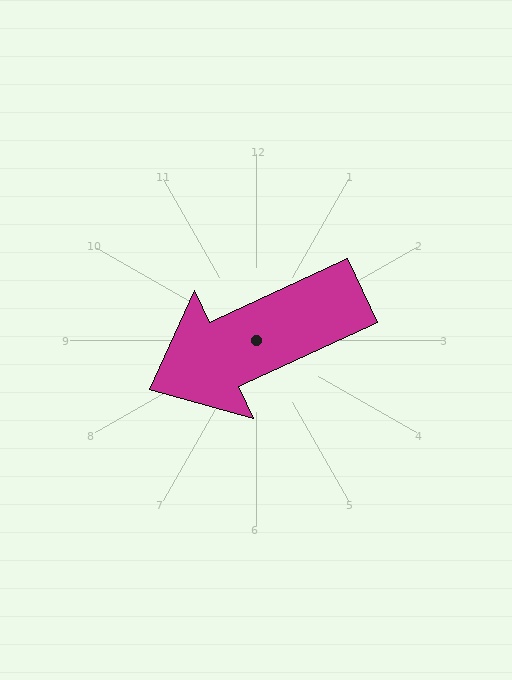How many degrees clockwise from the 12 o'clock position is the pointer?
Approximately 245 degrees.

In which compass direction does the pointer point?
Southwest.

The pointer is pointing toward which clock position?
Roughly 8 o'clock.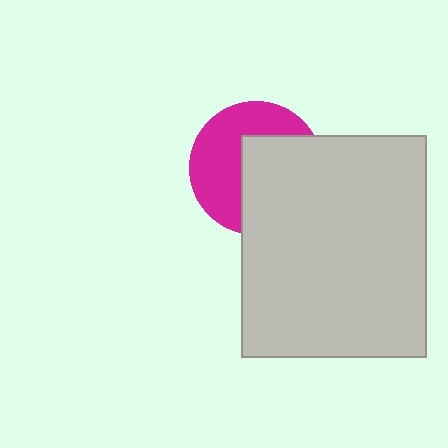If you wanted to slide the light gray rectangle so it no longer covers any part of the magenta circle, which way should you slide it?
Slide it right — that is the most direct way to separate the two shapes.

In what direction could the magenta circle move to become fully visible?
The magenta circle could move left. That would shift it out from behind the light gray rectangle entirely.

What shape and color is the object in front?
The object in front is a light gray rectangle.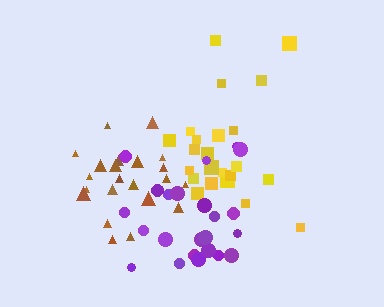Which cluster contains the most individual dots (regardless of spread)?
Purple (24).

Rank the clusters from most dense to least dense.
brown, purple, yellow.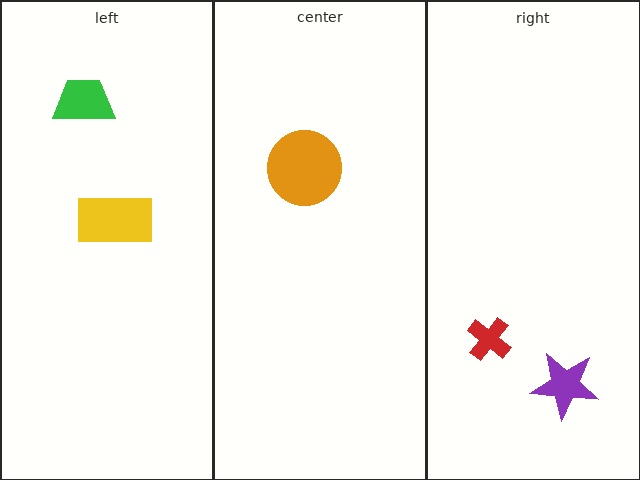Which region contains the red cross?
The right region.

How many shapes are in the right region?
2.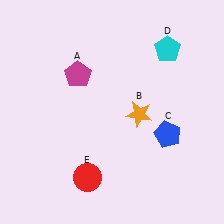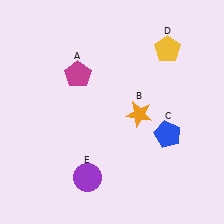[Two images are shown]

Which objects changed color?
D changed from cyan to yellow. E changed from red to purple.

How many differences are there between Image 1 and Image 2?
There are 2 differences between the two images.